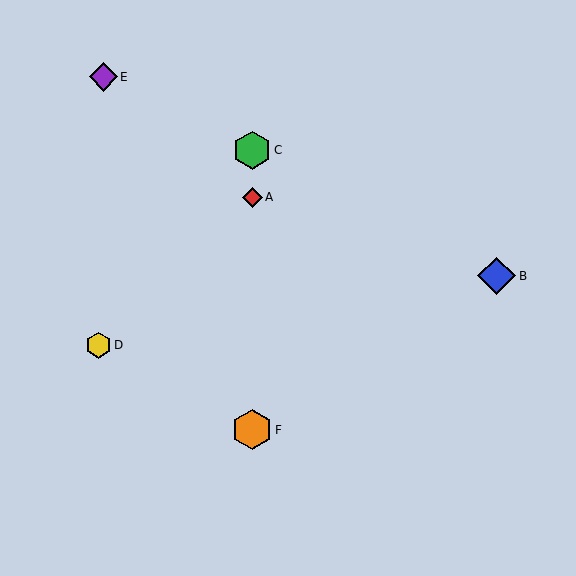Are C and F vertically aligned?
Yes, both are at x≈252.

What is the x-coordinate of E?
Object E is at x≈103.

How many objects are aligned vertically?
3 objects (A, C, F) are aligned vertically.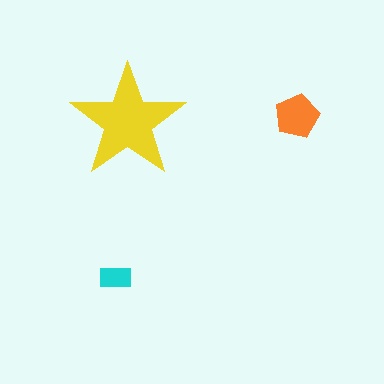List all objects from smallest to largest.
The cyan rectangle, the orange pentagon, the yellow star.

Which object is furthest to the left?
The cyan rectangle is leftmost.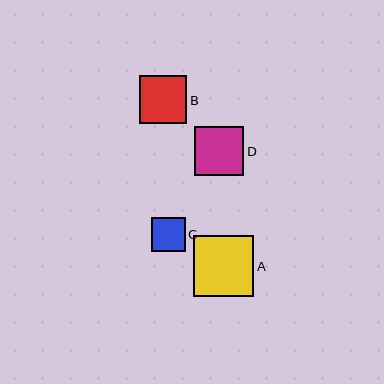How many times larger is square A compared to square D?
Square A is approximately 1.2 times the size of square D.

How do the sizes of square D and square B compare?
Square D and square B are approximately the same size.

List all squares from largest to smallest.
From largest to smallest: A, D, B, C.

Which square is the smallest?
Square C is the smallest with a size of approximately 34 pixels.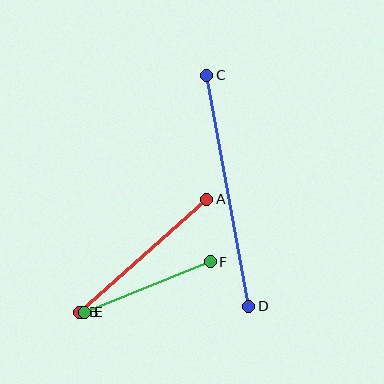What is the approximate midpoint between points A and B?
The midpoint is at approximately (143, 256) pixels.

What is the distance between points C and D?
The distance is approximately 235 pixels.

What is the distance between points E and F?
The distance is approximately 135 pixels.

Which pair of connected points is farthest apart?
Points C and D are farthest apart.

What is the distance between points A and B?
The distance is approximately 170 pixels.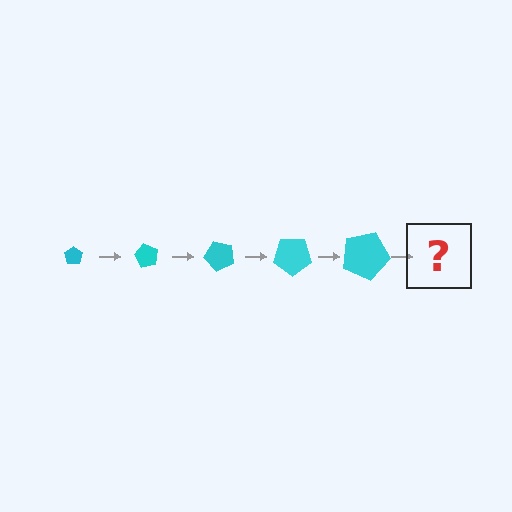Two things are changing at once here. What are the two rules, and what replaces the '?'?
The two rules are that the pentagon grows larger each step and it rotates 60 degrees each step. The '?' should be a pentagon, larger than the previous one and rotated 300 degrees from the start.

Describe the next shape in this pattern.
It should be a pentagon, larger than the previous one and rotated 300 degrees from the start.